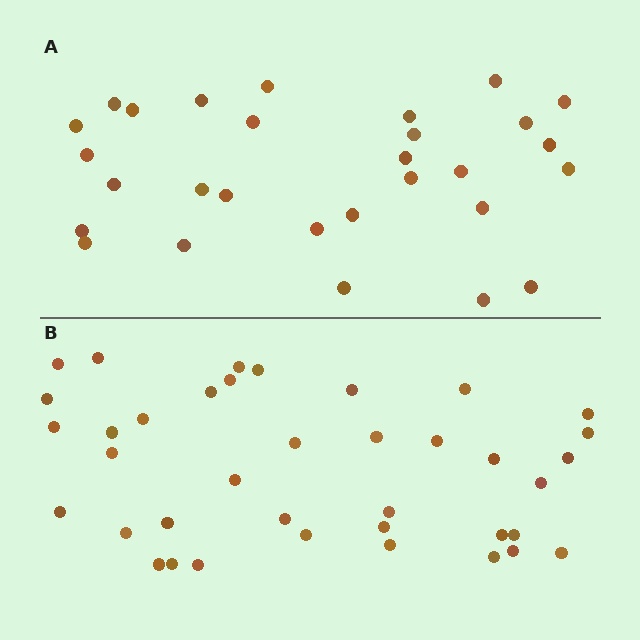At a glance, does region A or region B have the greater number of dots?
Region B (the bottom region) has more dots.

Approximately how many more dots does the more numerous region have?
Region B has roughly 8 or so more dots than region A.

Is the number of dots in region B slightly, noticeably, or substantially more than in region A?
Region B has noticeably more, but not dramatically so. The ratio is roughly 1.3 to 1.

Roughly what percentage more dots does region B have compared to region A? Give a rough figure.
About 30% more.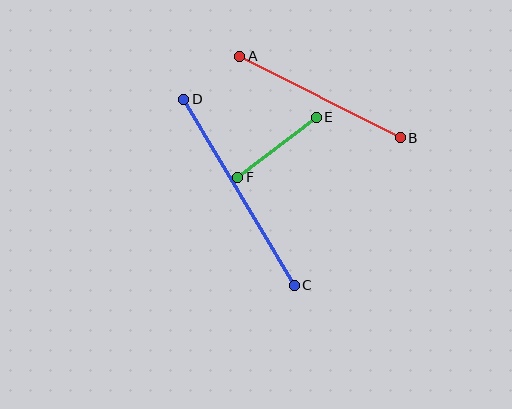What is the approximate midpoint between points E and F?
The midpoint is at approximately (277, 147) pixels.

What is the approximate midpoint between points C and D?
The midpoint is at approximately (239, 192) pixels.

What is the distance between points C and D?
The distance is approximately 216 pixels.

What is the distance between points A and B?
The distance is approximately 180 pixels.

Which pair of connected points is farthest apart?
Points C and D are farthest apart.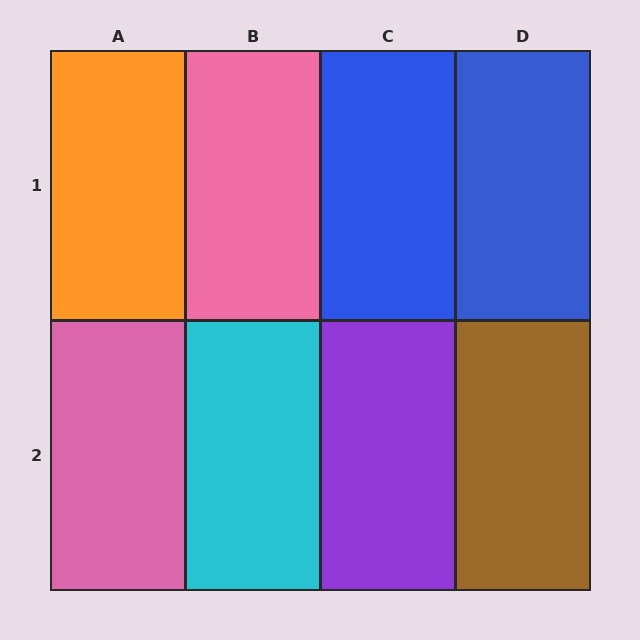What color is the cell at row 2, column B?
Cyan.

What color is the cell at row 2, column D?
Brown.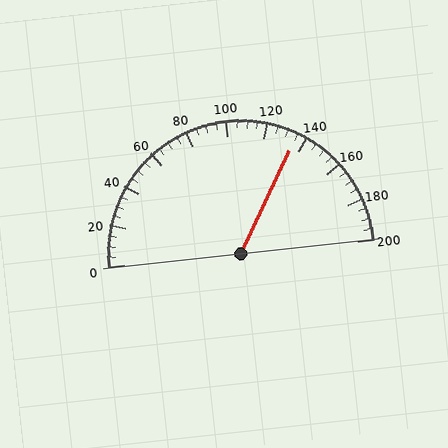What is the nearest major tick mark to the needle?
The nearest major tick mark is 140.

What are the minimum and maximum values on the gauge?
The gauge ranges from 0 to 200.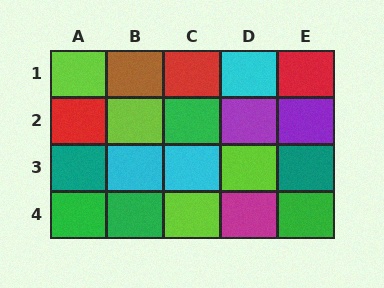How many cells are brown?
1 cell is brown.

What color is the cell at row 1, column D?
Cyan.